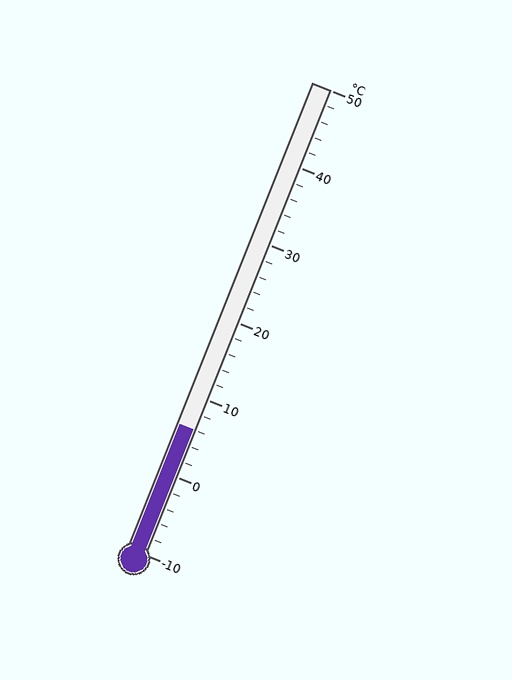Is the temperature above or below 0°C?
The temperature is above 0°C.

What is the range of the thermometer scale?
The thermometer scale ranges from -10°C to 50°C.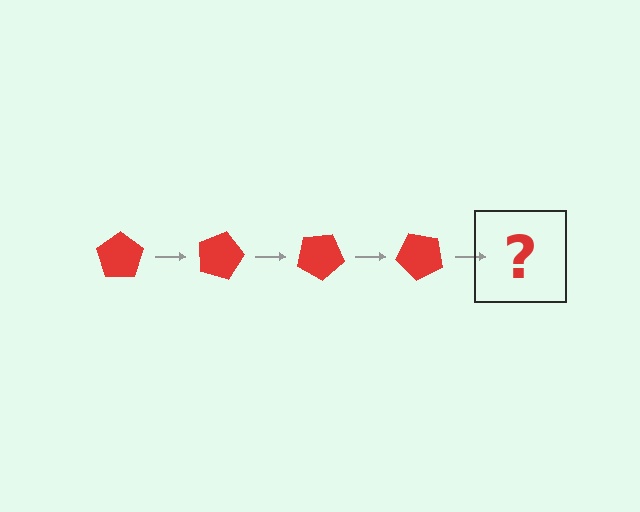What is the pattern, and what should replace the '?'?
The pattern is that the pentagon rotates 15 degrees each step. The '?' should be a red pentagon rotated 60 degrees.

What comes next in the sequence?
The next element should be a red pentagon rotated 60 degrees.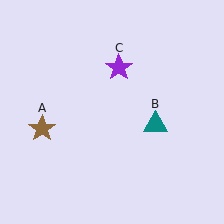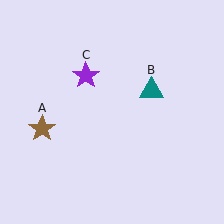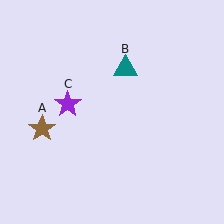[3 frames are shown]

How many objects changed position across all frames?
2 objects changed position: teal triangle (object B), purple star (object C).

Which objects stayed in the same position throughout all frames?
Brown star (object A) remained stationary.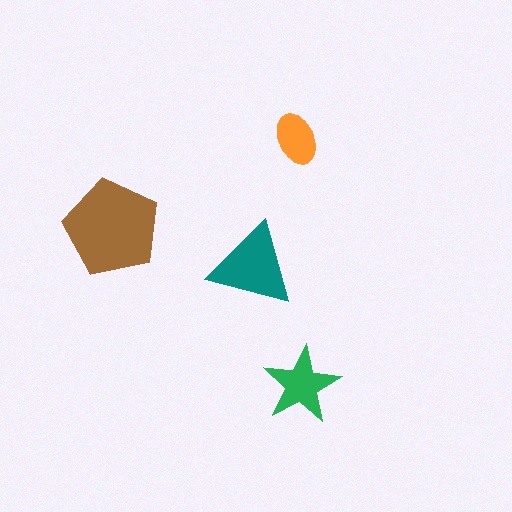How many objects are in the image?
There are 4 objects in the image.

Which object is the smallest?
The orange ellipse.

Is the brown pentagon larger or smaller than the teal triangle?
Larger.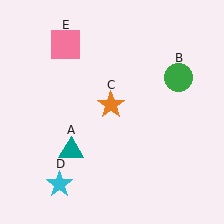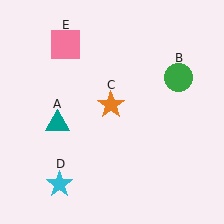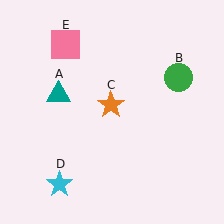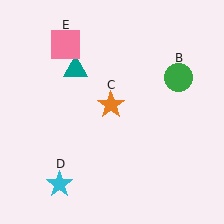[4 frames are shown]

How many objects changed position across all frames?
1 object changed position: teal triangle (object A).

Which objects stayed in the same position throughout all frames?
Green circle (object B) and orange star (object C) and cyan star (object D) and pink square (object E) remained stationary.